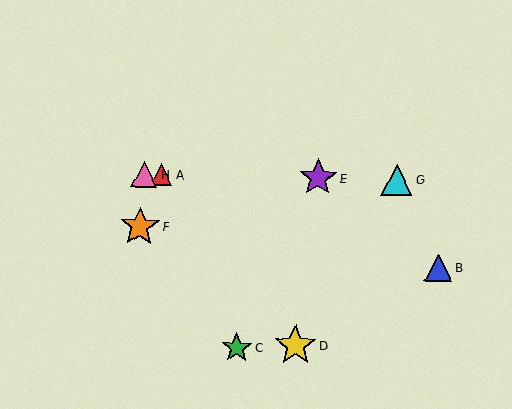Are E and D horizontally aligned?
No, E is at y≈178 and D is at y≈345.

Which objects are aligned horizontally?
Objects A, E, G, H are aligned horizontally.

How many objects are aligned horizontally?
4 objects (A, E, G, H) are aligned horizontally.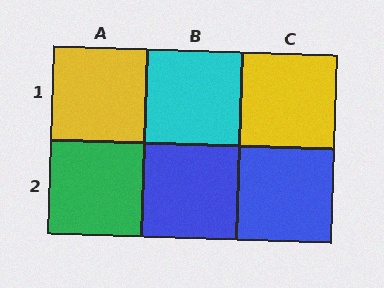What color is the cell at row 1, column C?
Yellow.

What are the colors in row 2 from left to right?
Green, blue, blue.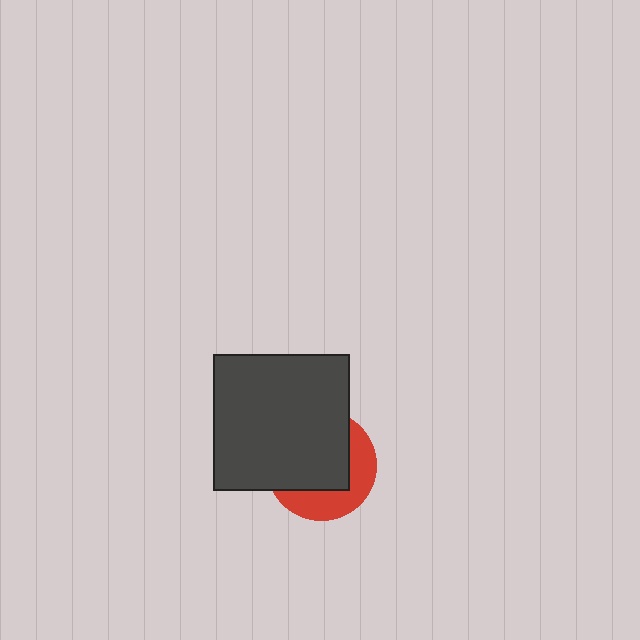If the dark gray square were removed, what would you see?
You would see the complete red circle.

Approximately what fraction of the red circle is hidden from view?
Roughly 62% of the red circle is hidden behind the dark gray square.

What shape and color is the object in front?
The object in front is a dark gray square.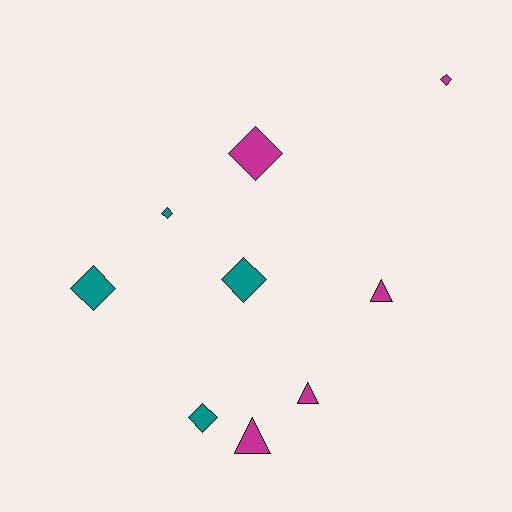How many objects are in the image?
There are 9 objects.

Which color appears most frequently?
Magenta, with 5 objects.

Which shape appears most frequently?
Diamond, with 6 objects.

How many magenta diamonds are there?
There are 2 magenta diamonds.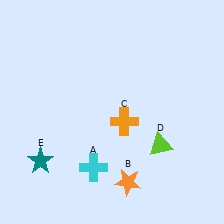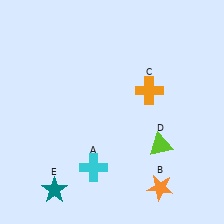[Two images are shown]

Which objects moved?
The objects that moved are: the orange star (B), the orange cross (C), the teal star (E).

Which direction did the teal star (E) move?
The teal star (E) moved down.